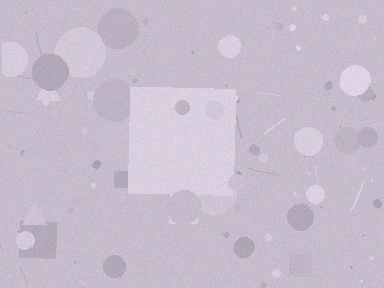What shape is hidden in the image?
A square is hidden in the image.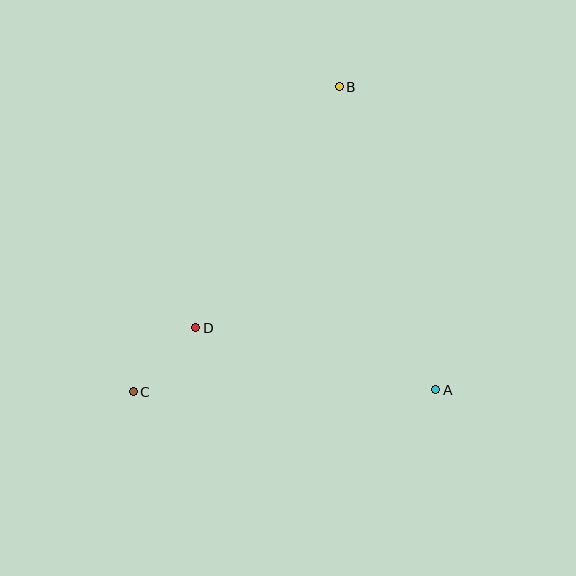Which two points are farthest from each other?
Points B and C are farthest from each other.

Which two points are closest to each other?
Points C and D are closest to each other.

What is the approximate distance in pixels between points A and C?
The distance between A and C is approximately 303 pixels.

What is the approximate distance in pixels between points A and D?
The distance between A and D is approximately 248 pixels.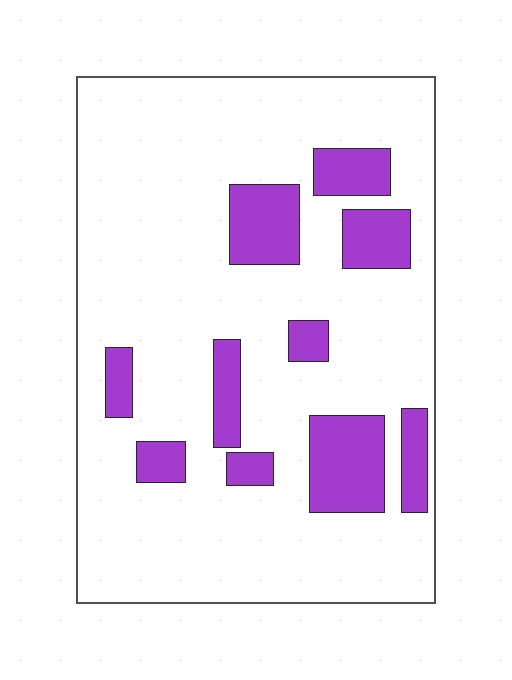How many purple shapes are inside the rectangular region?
10.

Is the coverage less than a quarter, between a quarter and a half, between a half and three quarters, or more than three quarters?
Less than a quarter.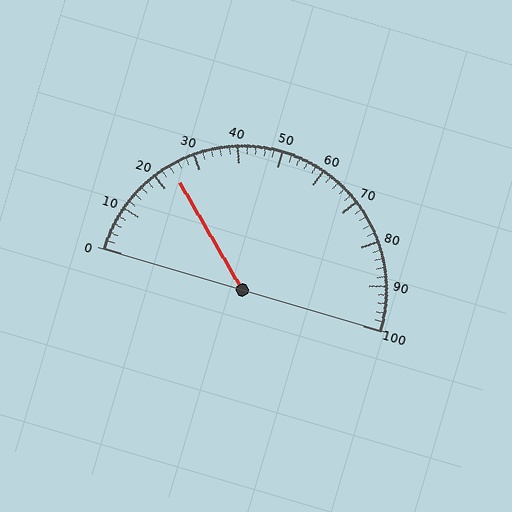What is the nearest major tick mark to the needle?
The nearest major tick mark is 20.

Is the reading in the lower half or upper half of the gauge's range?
The reading is in the lower half of the range (0 to 100).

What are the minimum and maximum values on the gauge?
The gauge ranges from 0 to 100.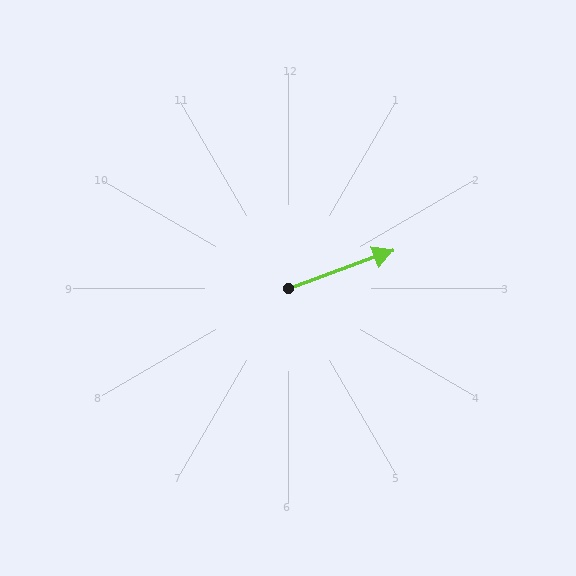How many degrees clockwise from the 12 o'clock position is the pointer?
Approximately 70 degrees.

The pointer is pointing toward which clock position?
Roughly 2 o'clock.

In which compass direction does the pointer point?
East.